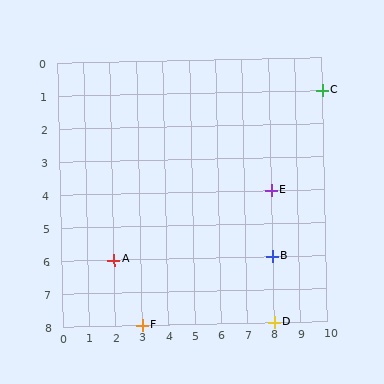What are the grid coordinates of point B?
Point B is at grid coordinates (8, 6).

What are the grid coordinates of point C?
Point C is at grid coordinates (10, 1).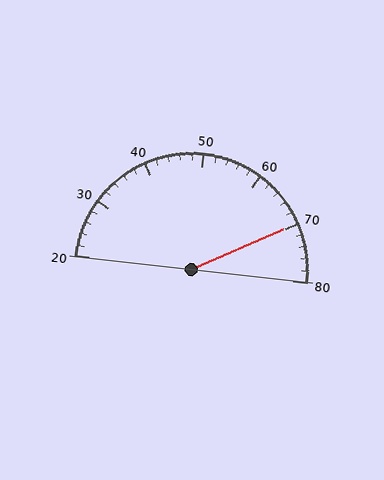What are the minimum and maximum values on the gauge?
The gauge ranges from 20 to 80.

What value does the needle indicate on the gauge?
The needle indicates approximately 70.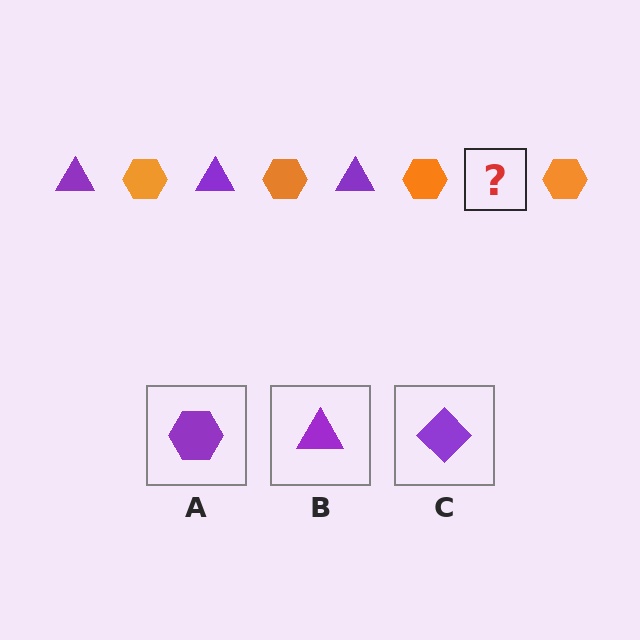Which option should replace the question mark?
Option B.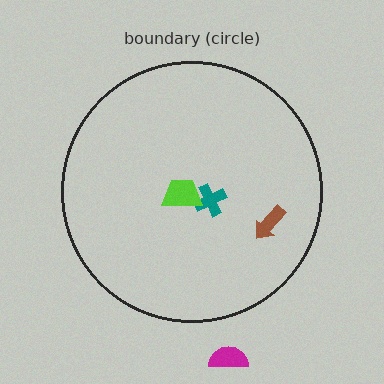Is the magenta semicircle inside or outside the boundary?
Outside.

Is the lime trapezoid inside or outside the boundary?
Inside.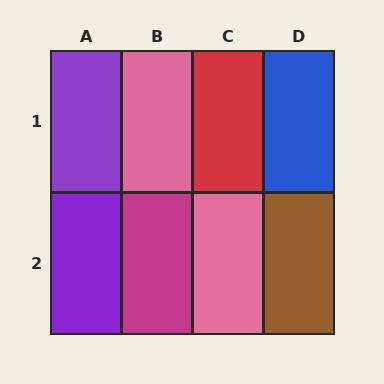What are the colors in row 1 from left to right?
Purple, pink, red, blue.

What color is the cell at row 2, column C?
Pink.